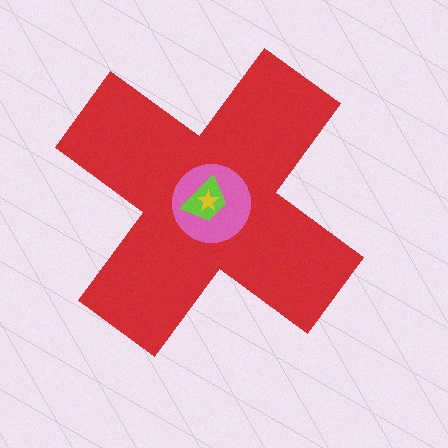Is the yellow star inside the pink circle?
Yes.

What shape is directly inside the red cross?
The pink circle.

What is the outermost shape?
The red cross.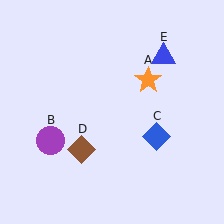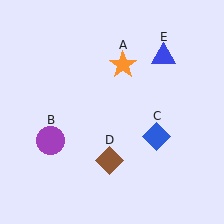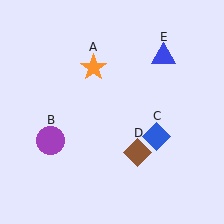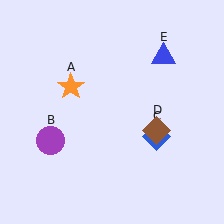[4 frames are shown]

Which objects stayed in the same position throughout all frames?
Purple circle (object B) and blue diamond (object C) and blue triangle (object E) remained stationary.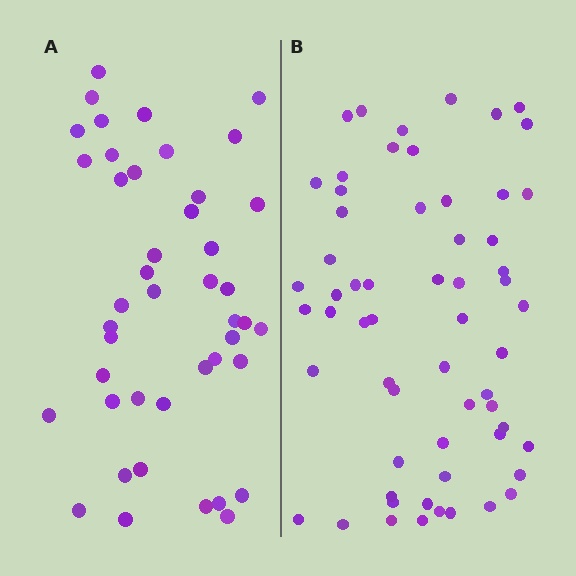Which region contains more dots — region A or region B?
Region B (the right region) has more dots.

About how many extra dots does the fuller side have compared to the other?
Region B has approximately 15 more dots than region A.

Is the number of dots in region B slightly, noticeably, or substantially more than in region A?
Region B has noticeably more, but not dramatically so. The ratio is roughly 1.4 to 1.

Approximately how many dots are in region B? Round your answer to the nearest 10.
About 60 dots.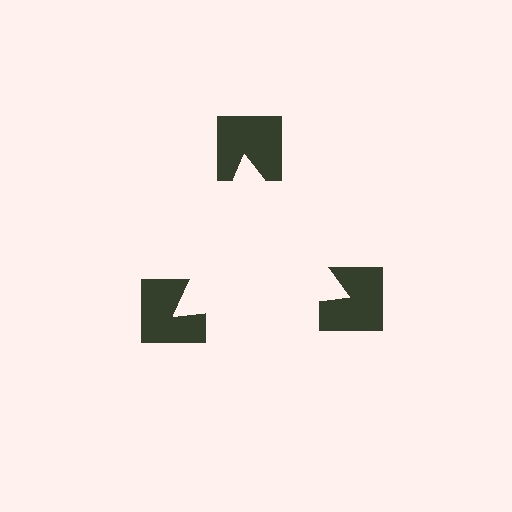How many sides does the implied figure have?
3 sides.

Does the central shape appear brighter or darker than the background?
It typically appears slightly brighter than the background, even though no actual brightness change is drawn.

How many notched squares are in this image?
There are 3 — one at each vertex of the illusory triangle.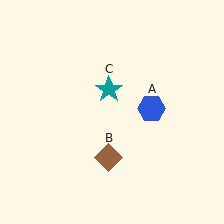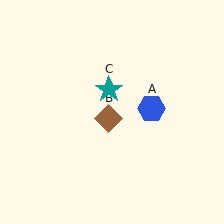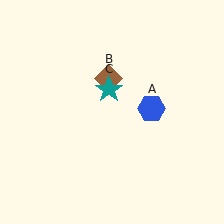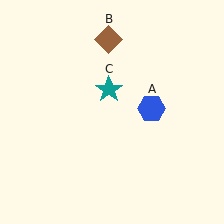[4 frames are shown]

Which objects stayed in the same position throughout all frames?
Blue hexagon (object A) and teal star (object C) remained stationary.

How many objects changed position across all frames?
1 object changed position: brown diamond (object B).